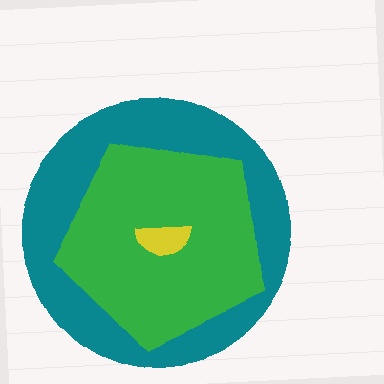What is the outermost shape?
The teal circle.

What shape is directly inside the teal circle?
The green pentagon.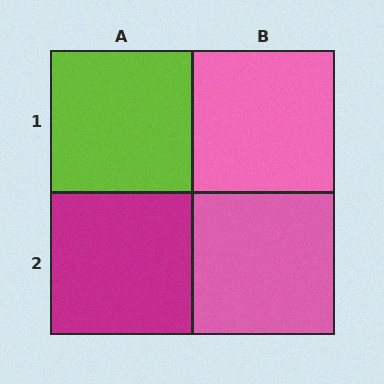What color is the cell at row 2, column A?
Magenta.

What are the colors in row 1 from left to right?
Lime, pink.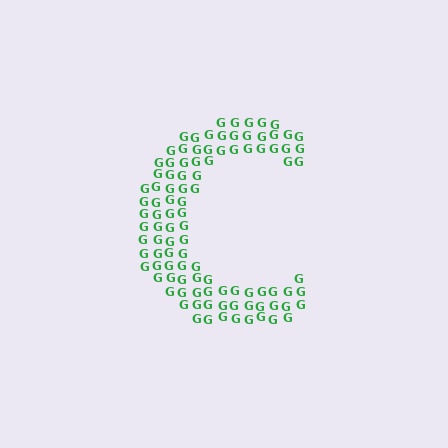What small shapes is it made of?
It is made of small letter G's.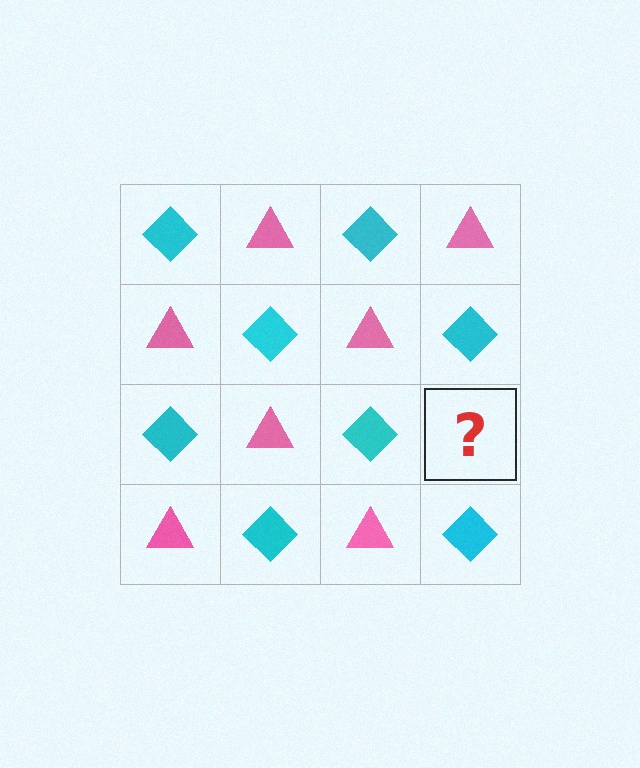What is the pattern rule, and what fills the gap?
The rule is that it alternates cyan diamond and pink triangle in a checkerboard pattern. The gap should be filled with a pink triangle.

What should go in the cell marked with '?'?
The missing cell should contain a pink triangle.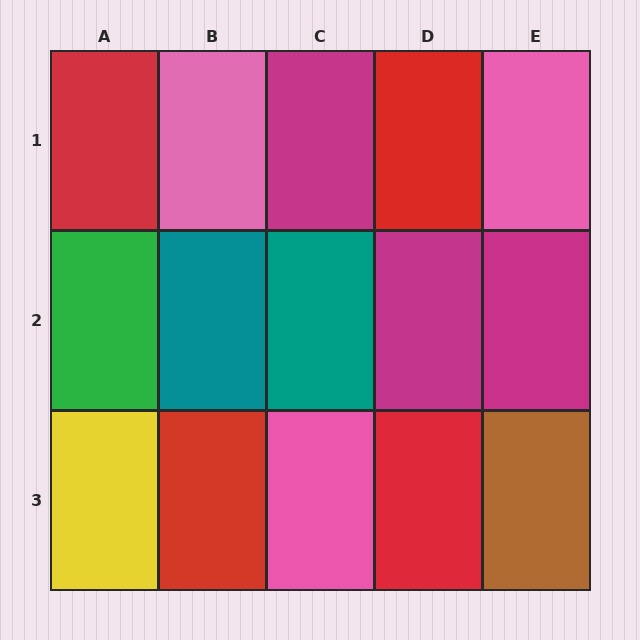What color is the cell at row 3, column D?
Red.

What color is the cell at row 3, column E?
Brown.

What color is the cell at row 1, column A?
Red.